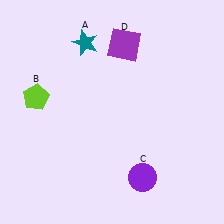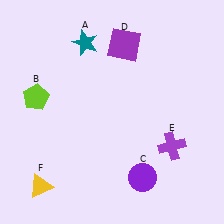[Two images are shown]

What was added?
A purple cross (E), a yellow triangle (F) were added in Image 2.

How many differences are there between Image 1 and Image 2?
There are 2 differences between the two images.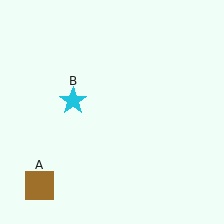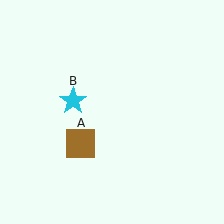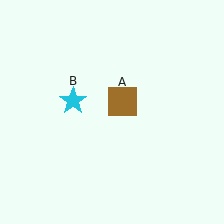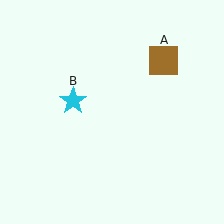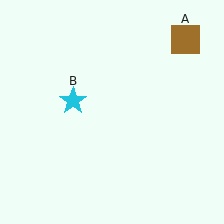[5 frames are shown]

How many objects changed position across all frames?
1 object changed position: brown square (object A).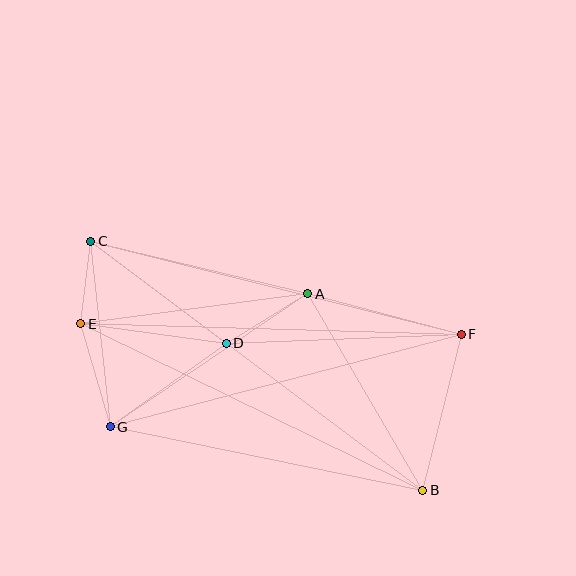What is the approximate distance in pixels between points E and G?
The distance between E and G is approximately 107 pixels.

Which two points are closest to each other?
Points C and E are closest to each other.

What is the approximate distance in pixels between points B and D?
The distance between B and D is approximately 245 pixels.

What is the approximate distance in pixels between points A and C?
The distance between A and C is approximately 223 pixels.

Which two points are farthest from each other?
Points B and C are farthest from each other.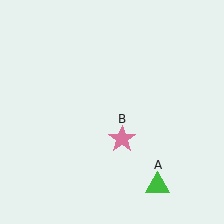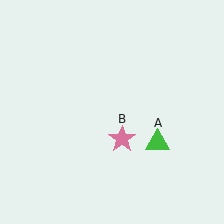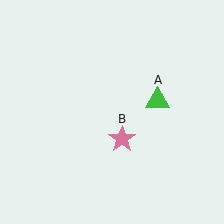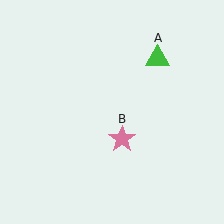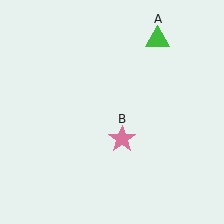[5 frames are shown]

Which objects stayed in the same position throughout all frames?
Pink star (object B) remained stationary.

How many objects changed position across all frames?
1 object changed position: green triangle (object A).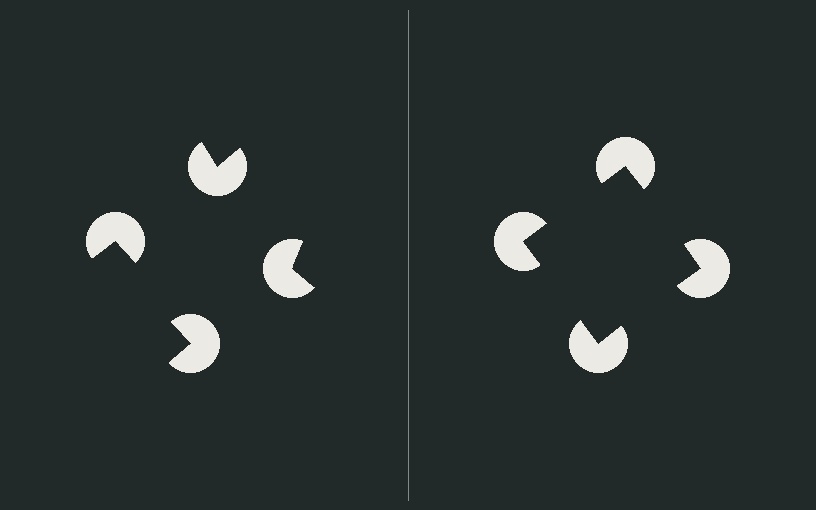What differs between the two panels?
The pac-man discs are positioned identically on both sides; only the wedge orientations differ. On the right they align to a square; on the left they are misaligned.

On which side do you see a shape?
An illusory square appears on the right side. On the left side the wedge cuts are rotated, so no coherent shape forms.